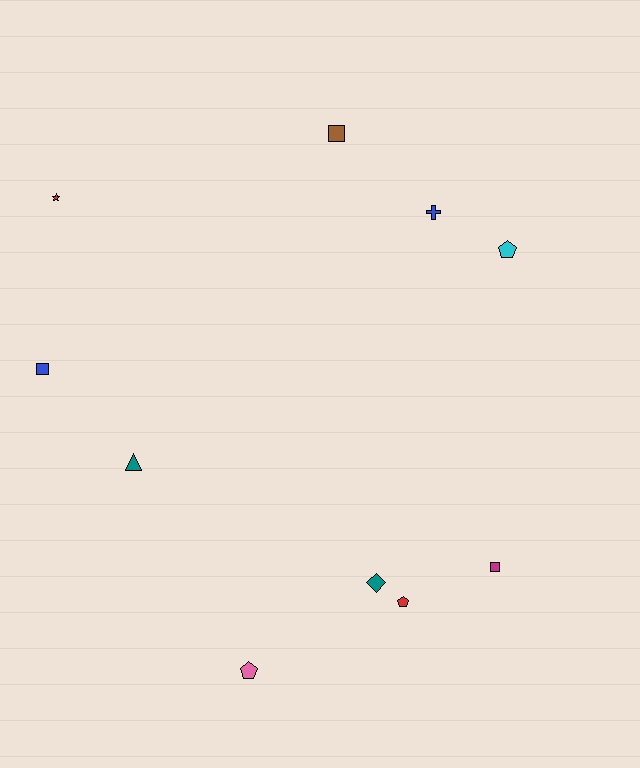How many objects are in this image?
There are 10 objects.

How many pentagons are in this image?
There are 3 pentagons.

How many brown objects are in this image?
There is 1 brown object.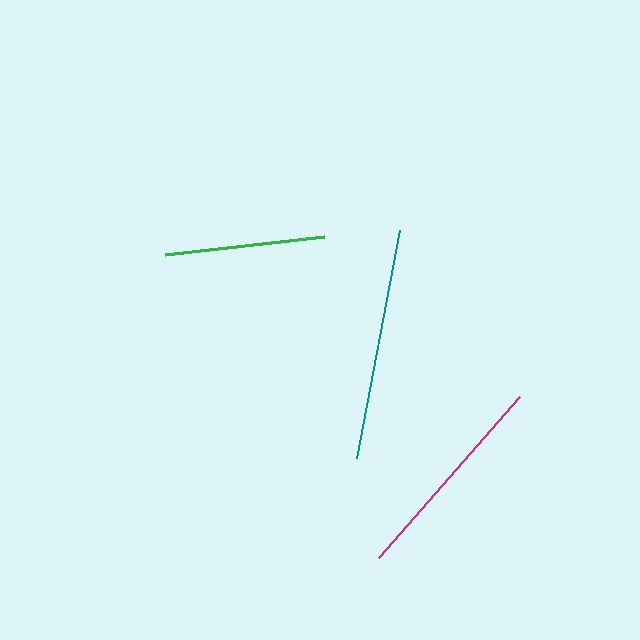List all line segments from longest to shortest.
From longest to shortest: teal, magenta, green.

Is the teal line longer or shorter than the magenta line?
The teal line is longer than the magenta line.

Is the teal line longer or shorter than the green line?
The teal line is longer than the green line.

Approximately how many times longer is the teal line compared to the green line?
The teal line is approximately 1.5 times the length of the green line.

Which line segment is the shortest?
The green line is the shortest at approximately 160 pixels.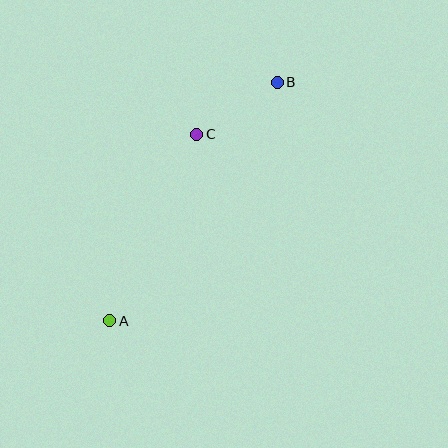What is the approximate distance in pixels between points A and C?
The distance between A and C is approximately 206 pixels.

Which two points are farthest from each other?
Points A and B are farthest from each other.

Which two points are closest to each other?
Points B and C are closest to each other.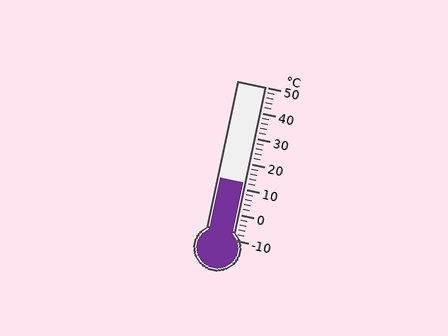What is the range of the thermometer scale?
The thermometer scale ranges from -10°C to 50°C.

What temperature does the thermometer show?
The thermometer shows approximately 12°C.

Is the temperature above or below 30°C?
The temperature is below 30°C.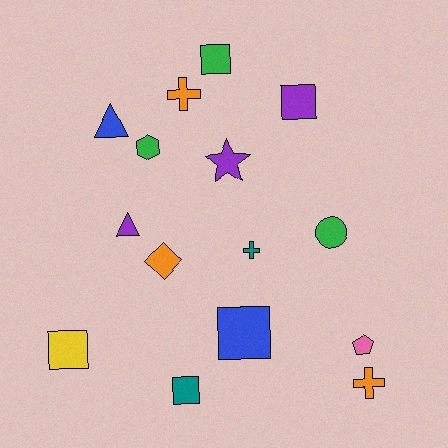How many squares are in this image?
There are 5 squares.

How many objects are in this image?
There are 15 objects.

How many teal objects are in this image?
There are 2 teal objects.